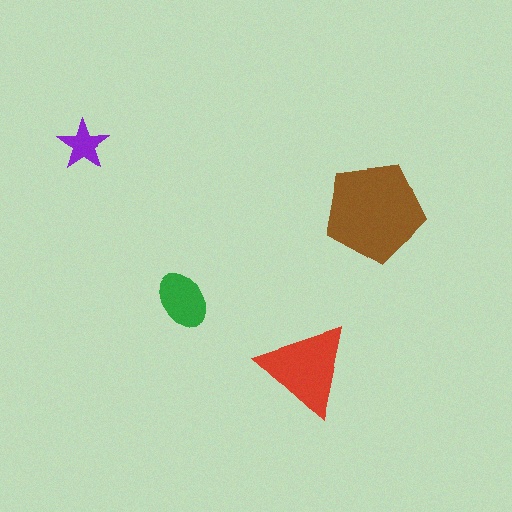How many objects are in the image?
There are 4 objects in the image.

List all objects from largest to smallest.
The brown pentagon, the red triangle, the green ellipse, the purple star.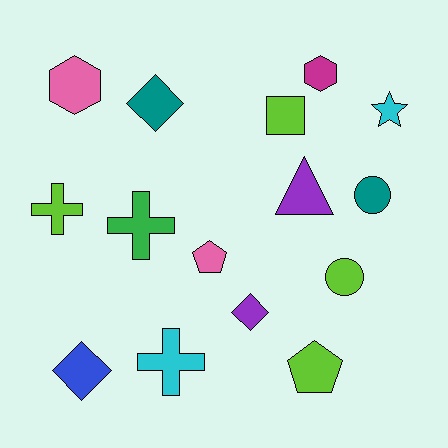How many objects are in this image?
There are 15 objects.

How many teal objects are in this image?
There are 2 teal objects.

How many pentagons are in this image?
There are 2 pentagons.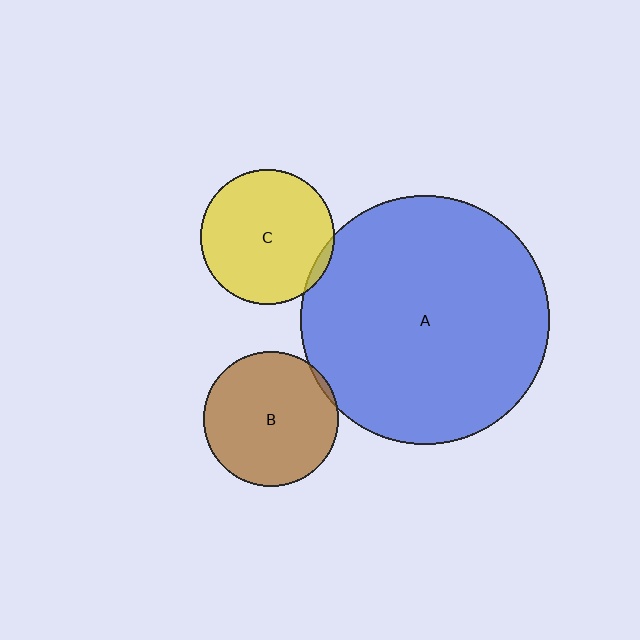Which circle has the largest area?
Circle A (blue).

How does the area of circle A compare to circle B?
Approximately 3.4 times.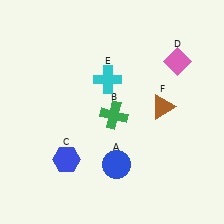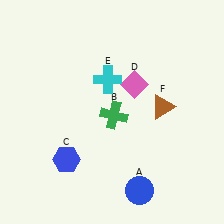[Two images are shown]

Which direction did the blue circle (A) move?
The blue circle (A) moved down.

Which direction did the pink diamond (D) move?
The pink diamond (D) moved left.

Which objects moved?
The objects that moved are: the blue circle (A), the pink diamond (D).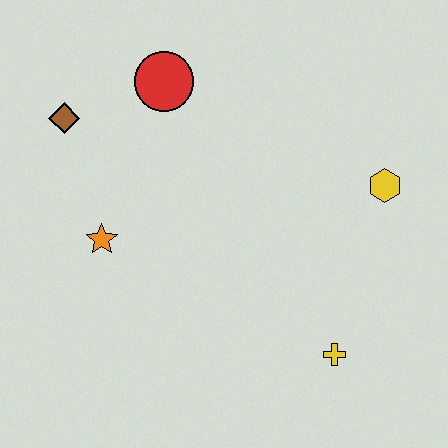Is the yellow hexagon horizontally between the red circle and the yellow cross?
No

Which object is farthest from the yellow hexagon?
The brown diamond is farthest from the yellow hexagon.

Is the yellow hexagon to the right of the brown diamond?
Yes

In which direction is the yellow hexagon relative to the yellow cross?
The yellow hexagon is above the yellow cross.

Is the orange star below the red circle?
Yes